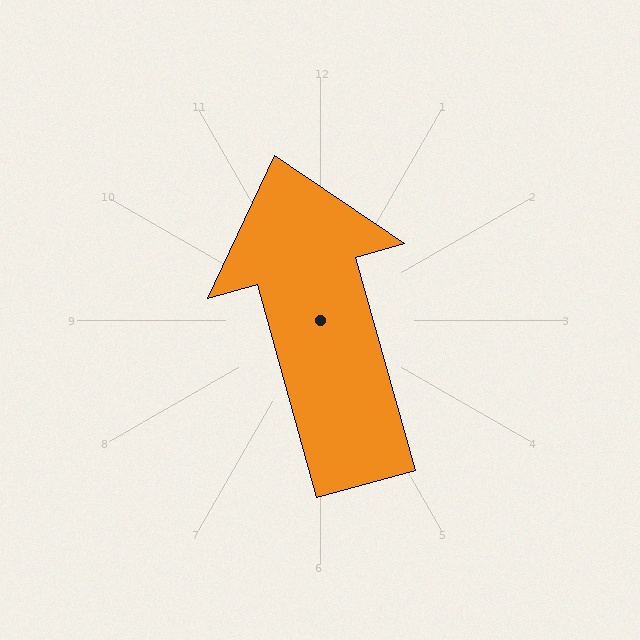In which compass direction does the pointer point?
North.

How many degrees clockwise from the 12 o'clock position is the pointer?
Approximately 344 degrees.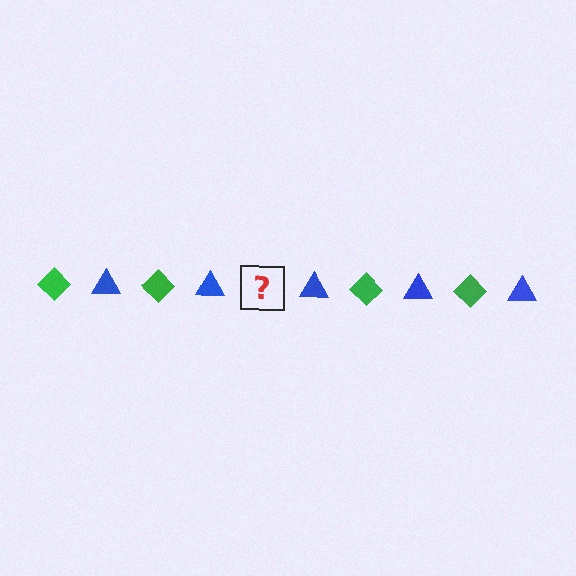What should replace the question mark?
The question mark should be replaced with a green diamond.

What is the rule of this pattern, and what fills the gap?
The rule is that the pattern alternates between green diamond and blue triangle. The gap should be filled with a green diamond.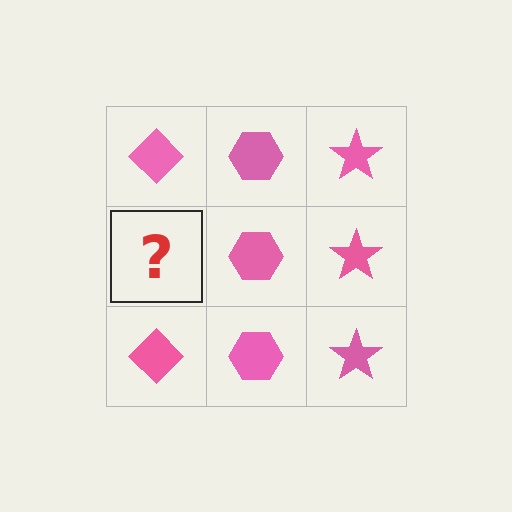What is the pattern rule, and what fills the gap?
The rule is that each column has a consistent shape. The gap should be filled with a pink diamond.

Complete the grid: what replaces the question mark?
The question mark should be replaced with a pink diamond.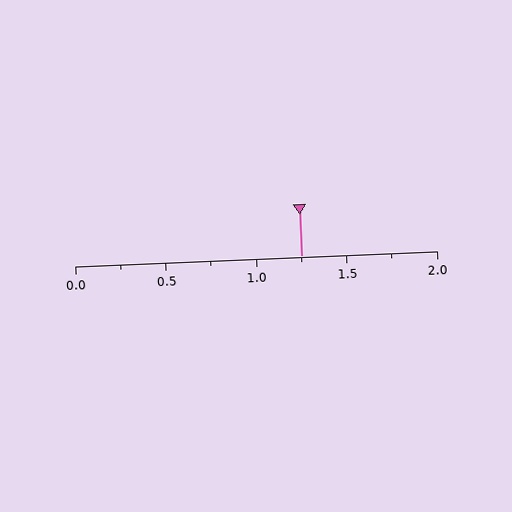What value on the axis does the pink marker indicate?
The marker indicates approximately 1.25.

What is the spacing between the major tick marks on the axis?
The major ticks are spaced 0.5 apart.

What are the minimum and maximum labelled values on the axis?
The axis runs from 0.0 to 2.0.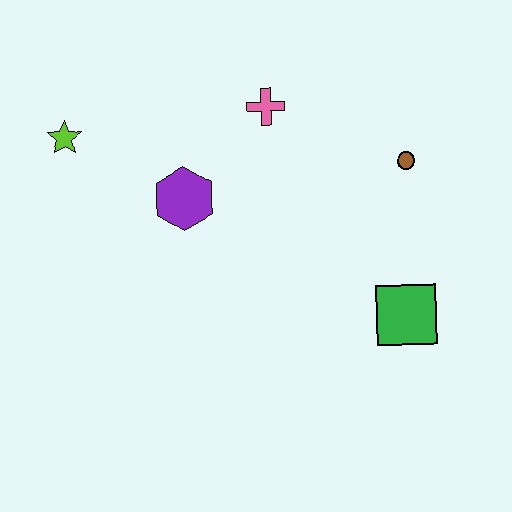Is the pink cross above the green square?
Yes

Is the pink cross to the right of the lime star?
Yes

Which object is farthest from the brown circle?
The lime star is farthest from the brown circle.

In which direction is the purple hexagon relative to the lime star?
The purple hexagon is to the right of the lime star.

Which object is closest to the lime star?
The purple hexagon is closest to the lime star.